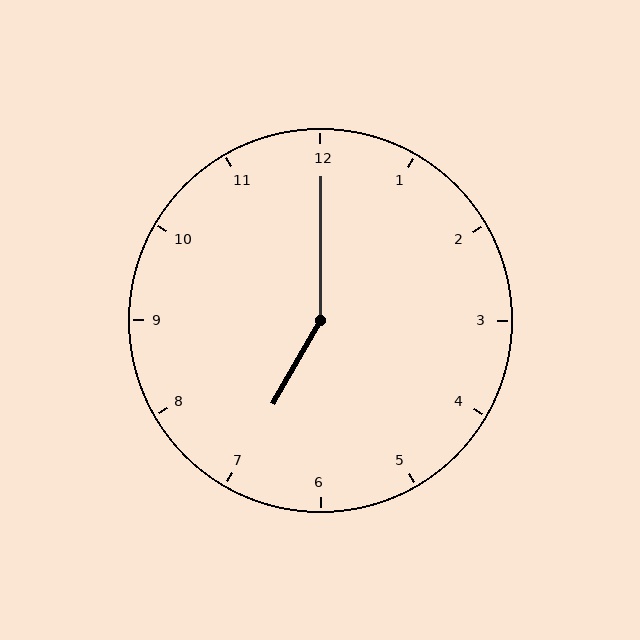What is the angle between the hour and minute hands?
Approximately 150 degrees.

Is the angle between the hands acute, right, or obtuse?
It is obtuse.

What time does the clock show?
7:00.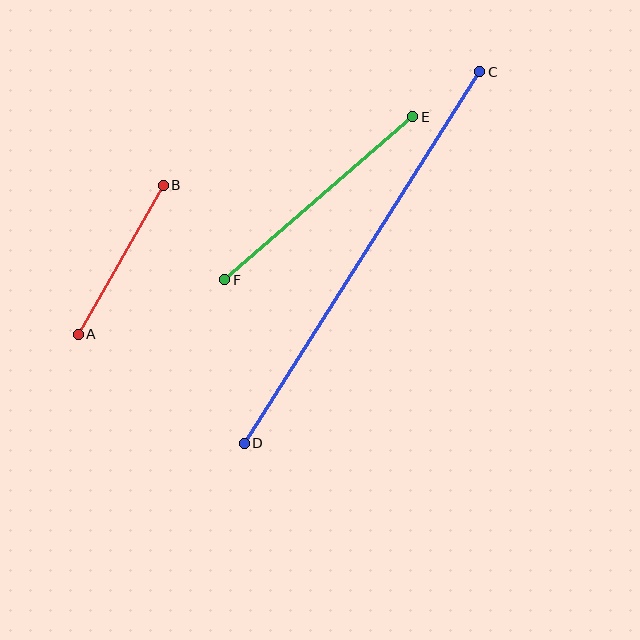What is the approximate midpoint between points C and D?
The midpoint is at approximately (362, 257) pixels.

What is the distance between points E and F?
The distance is approximately 249 pixels.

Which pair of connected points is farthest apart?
Points C and D are farthest apart.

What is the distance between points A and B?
The distance is approximately 171 pixels.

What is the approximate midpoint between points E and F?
The midpoint is at approximately (319, 198) pixels.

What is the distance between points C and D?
The distance is approximately 440 pixels.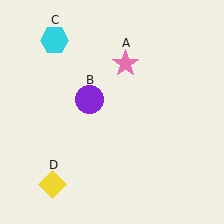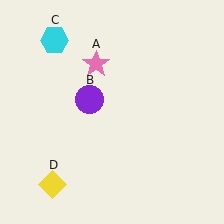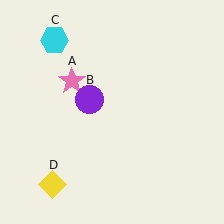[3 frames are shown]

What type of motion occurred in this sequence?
The pink star (object A) rotated counterclockwise around the center of the scene.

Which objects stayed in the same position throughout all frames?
Purple circle (object B) and cyan hexagon (object C) and yellow diamond (object D) remained stationary.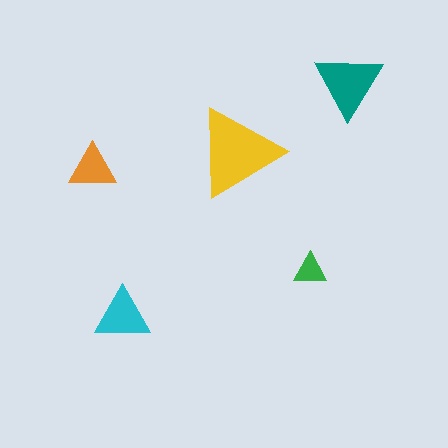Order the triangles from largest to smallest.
the yellow one, the teal one, the cyan one, the orange one, the green one.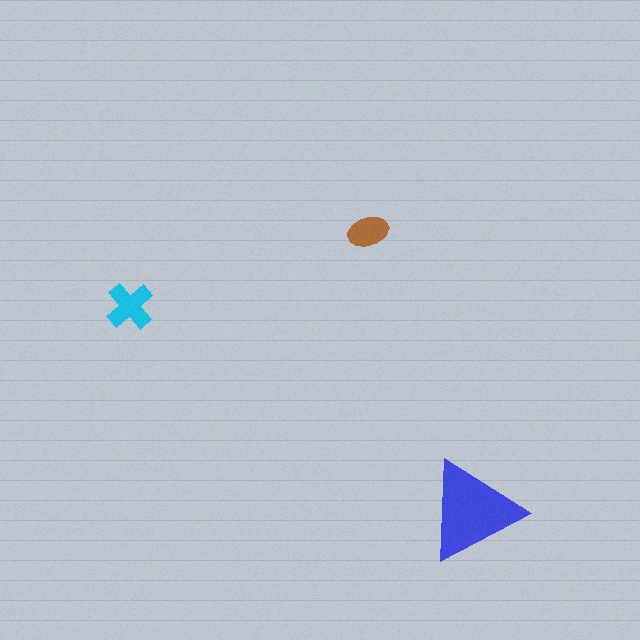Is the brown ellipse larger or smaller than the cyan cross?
Smaller.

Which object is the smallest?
The brown ellipse.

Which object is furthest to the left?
The cyan cross is leftmost.